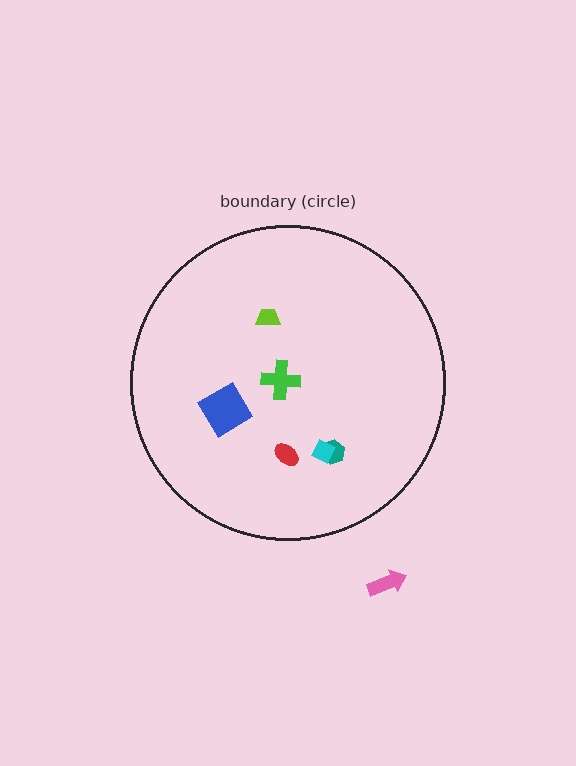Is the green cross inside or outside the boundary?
Inside.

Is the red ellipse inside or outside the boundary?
Inside.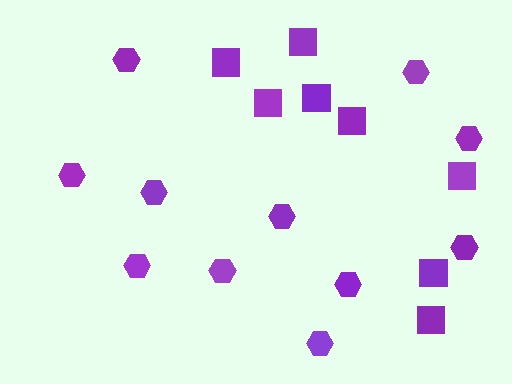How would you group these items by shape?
There are 2 groups: one group of hexagons (11) and one group of squares (8).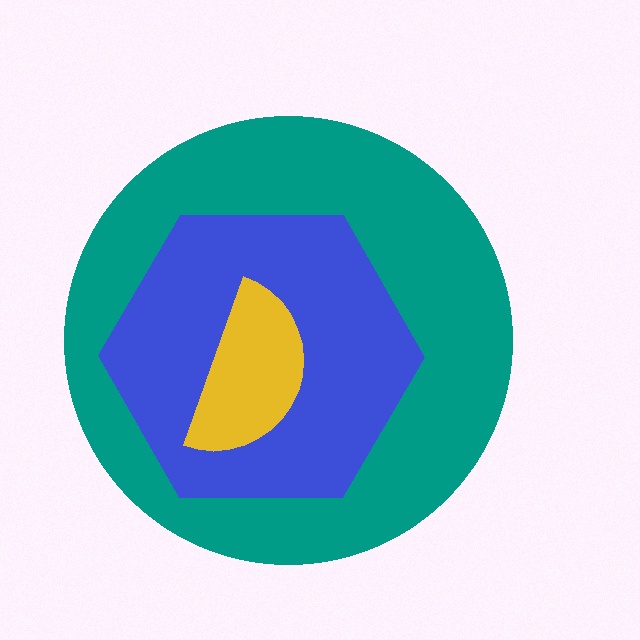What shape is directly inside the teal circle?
The blue hexagon.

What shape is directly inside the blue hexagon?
The yellow semicircle.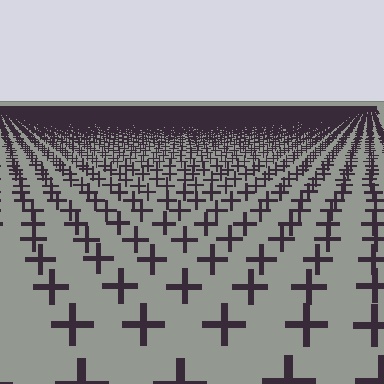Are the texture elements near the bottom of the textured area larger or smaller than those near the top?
Larger. Near the bottom, elements are closer to the viewer and appear at a bigger on-screen size.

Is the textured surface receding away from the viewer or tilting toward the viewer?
The surface is receding away from the viewer. Texture elements get smaller and denser toward the top.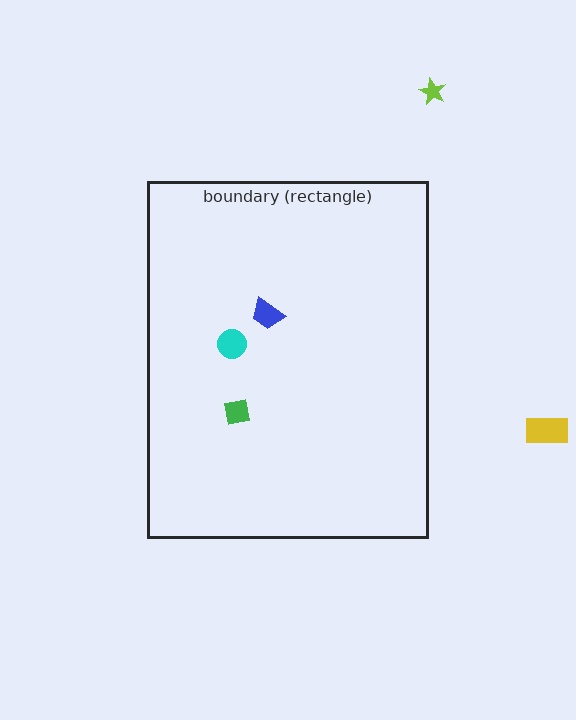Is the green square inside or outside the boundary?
Inside.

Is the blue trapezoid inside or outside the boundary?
Inside.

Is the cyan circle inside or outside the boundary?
Inside.